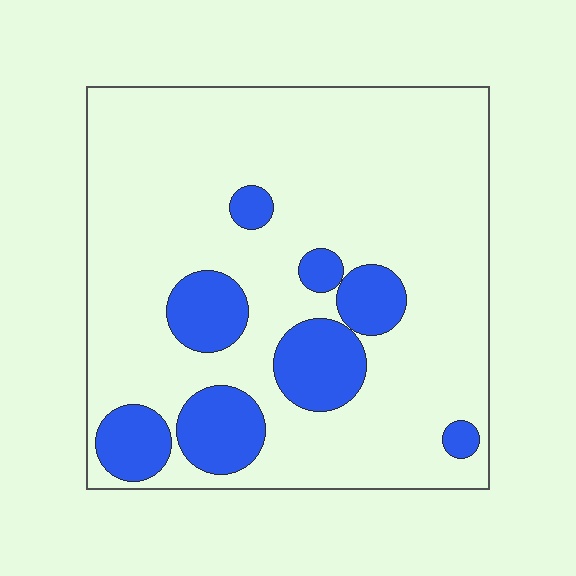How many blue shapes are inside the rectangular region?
8.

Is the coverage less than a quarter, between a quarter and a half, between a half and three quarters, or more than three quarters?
Less than a quarter.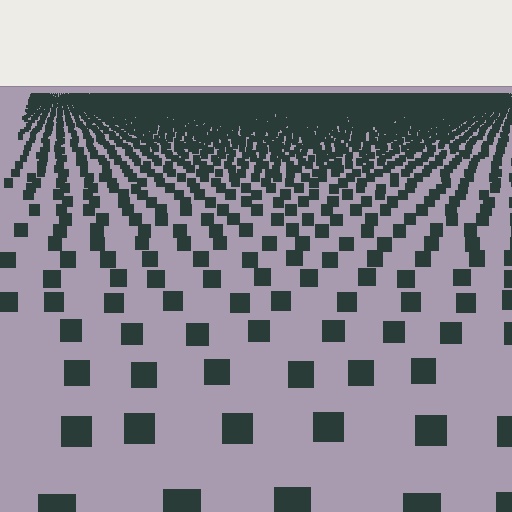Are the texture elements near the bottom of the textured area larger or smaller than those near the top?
Larger. Near the bottom, elements are closer to the viewer and appear at a bigger on-screen size.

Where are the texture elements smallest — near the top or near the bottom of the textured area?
Near the top.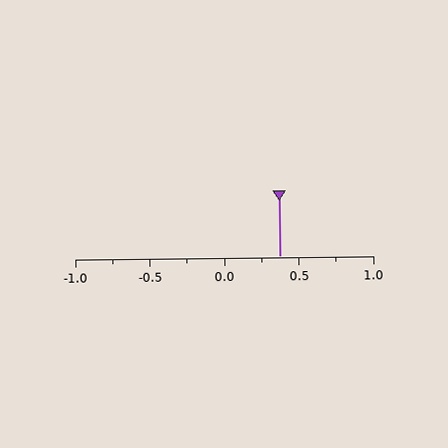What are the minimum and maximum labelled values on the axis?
The axis runs from -1.0 to 1.0.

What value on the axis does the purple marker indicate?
The marker indicates approximately 0.38.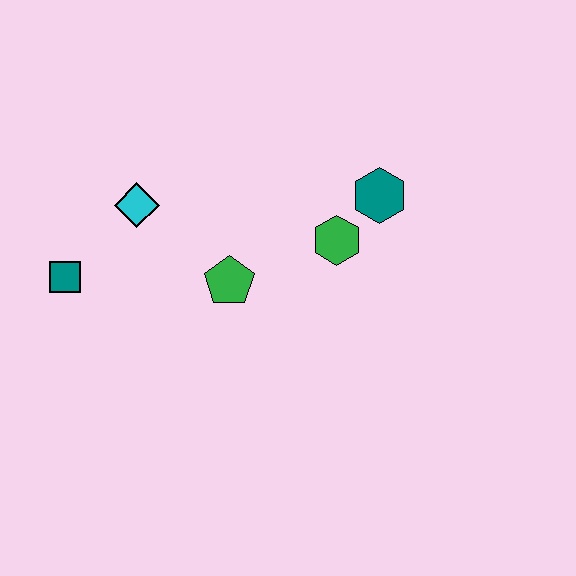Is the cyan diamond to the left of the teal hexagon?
Yes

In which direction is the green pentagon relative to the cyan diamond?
The green pentagon is to the right of the cyan diamond.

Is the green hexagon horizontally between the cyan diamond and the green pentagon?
No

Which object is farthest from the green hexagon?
The teal square is farthest from the green hexagon.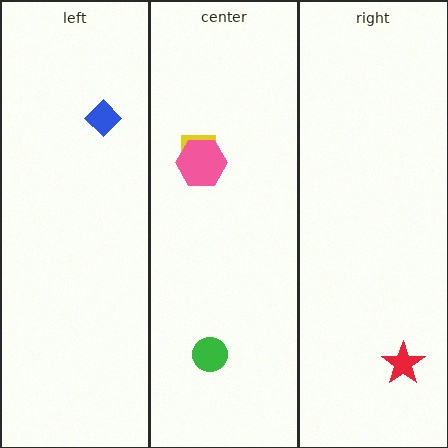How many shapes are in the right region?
1.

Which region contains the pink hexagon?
The center region.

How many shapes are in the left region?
1.